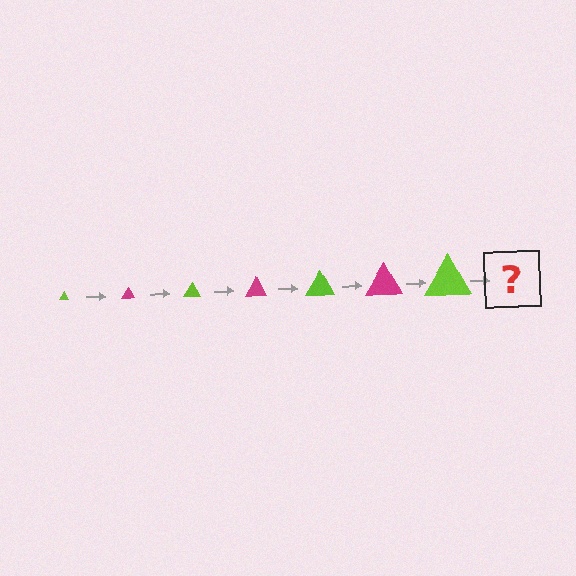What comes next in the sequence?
The next element should be a magenta triangle, larger than the previous one.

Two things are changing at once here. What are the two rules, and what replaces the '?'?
The two rules are that the triangle grows larger each step and the color cycles through lime and magenta. The '?' should be a magenta triangle, larger than the previous one.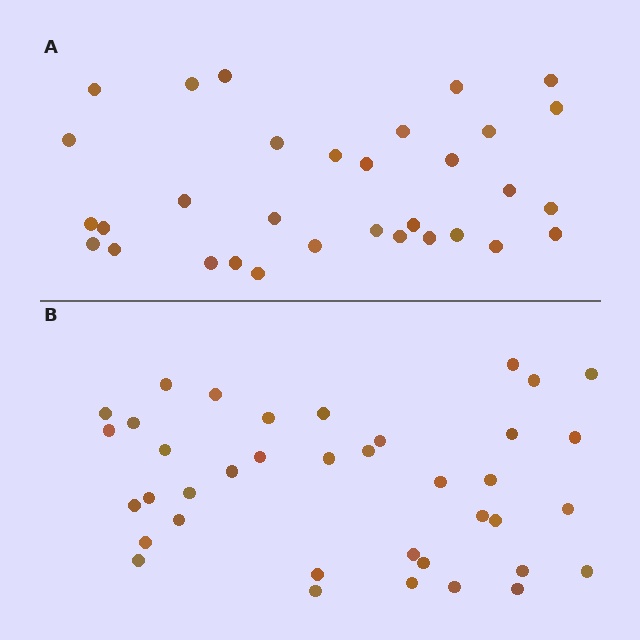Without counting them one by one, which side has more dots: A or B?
Region B (the bottom region) has more dots.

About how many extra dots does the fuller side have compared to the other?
Region B has about 6 more dots than region A.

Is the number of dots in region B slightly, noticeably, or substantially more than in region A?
Region B has only slightly more — the two regions are fairly close. The ratio is roughly 1.2 to 1.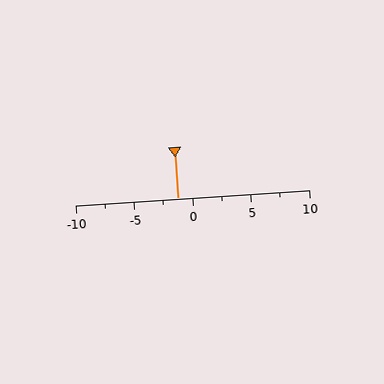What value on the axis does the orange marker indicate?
The marker indicates approximately -1.2.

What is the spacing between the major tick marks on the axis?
The major ticks are spaced 5 apart.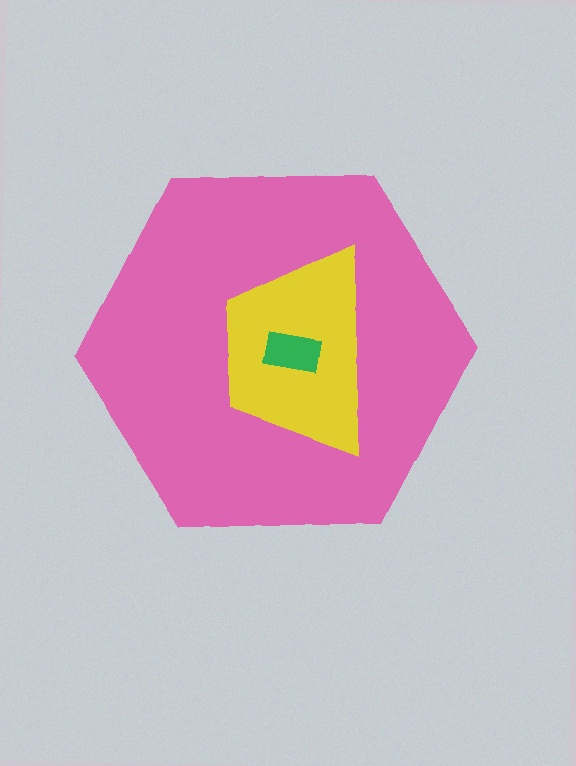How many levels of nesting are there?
3.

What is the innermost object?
The green rectangle.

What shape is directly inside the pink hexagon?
The yellow trapezoid.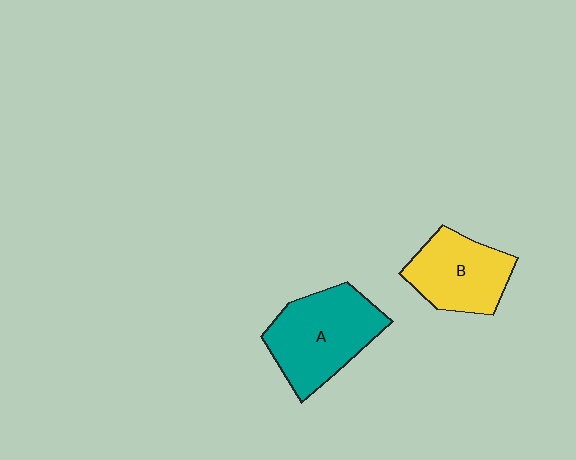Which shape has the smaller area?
Shape B (yellow).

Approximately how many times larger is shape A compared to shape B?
Approximately 1.3 times.